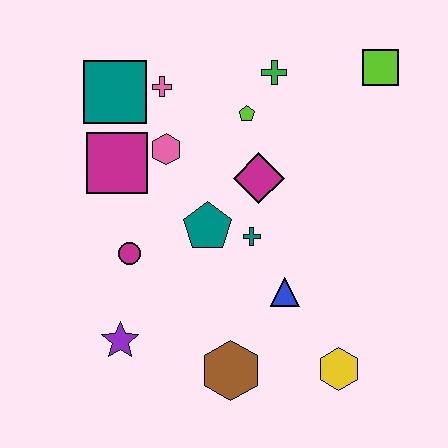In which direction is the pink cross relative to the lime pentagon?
The pink cross is to the left of the lime pentagon.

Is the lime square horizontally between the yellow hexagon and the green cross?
No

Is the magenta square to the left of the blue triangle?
Yes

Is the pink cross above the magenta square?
Yes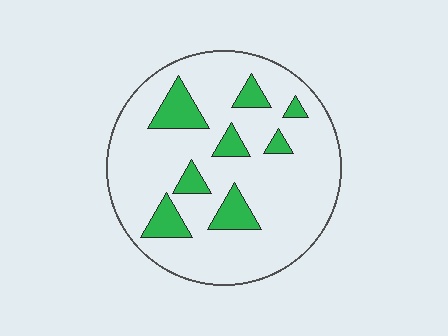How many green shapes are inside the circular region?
8.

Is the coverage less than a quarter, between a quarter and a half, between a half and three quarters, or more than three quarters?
Less than a quarter.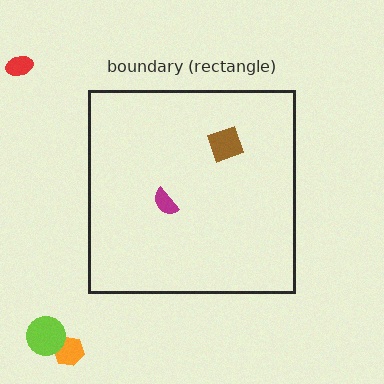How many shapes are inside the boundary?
2 inside, 3 outside.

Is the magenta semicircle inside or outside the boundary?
Inside.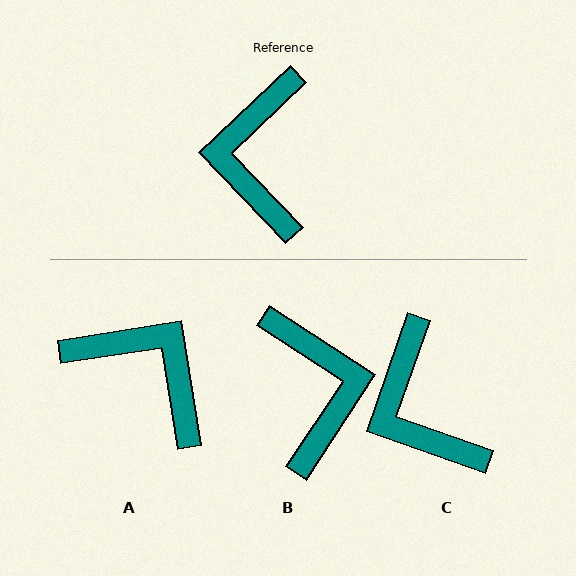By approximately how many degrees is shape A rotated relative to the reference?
Approximately 125 degrees clockwise.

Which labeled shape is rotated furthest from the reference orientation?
B, about 167 degrees away.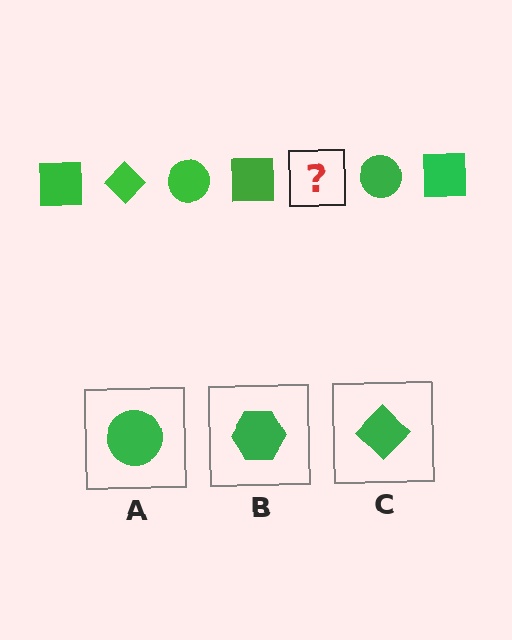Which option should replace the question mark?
Option C.